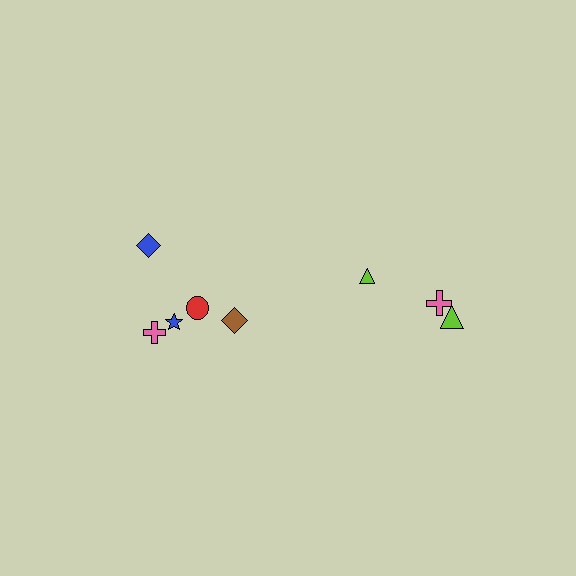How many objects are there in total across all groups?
There are 8 objects.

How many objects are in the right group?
There are 3 objects.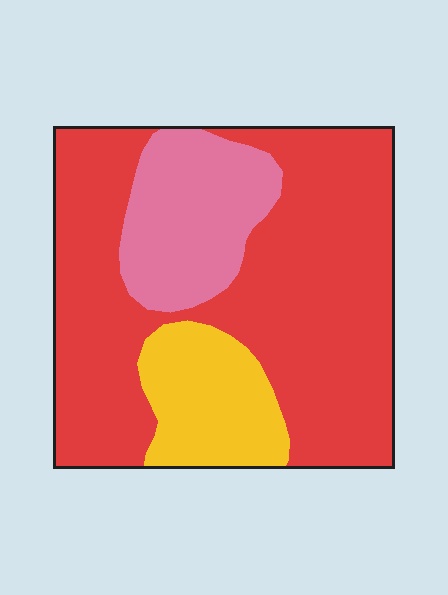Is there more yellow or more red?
Red.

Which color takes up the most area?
Red, at roughly 65%.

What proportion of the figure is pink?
Pink takes up between a sixth and a third of the figure.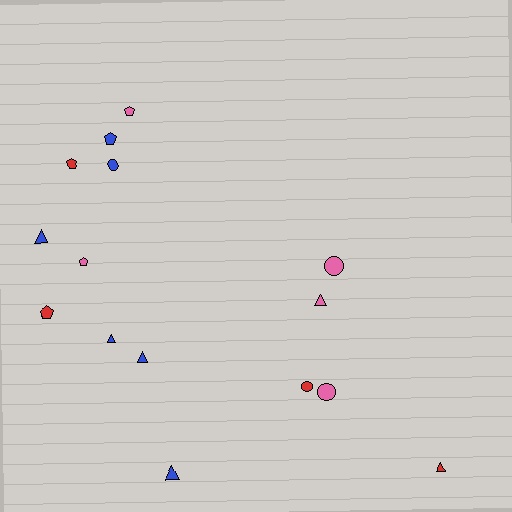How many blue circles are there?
There is 1 blue circle.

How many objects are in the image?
There are 15 objects.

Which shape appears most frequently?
Triangle, with 6 objects.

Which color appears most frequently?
Blue, with 6 objects.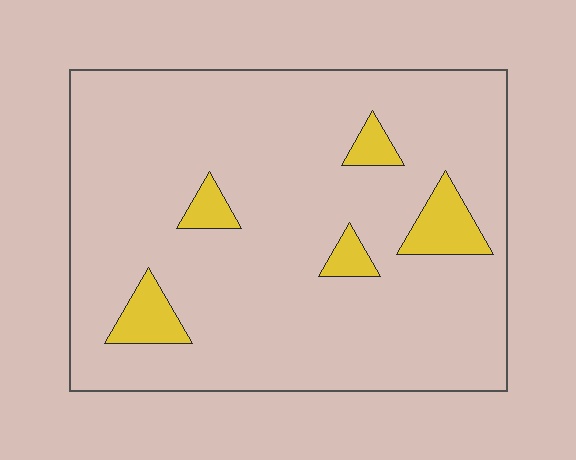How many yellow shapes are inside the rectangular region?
5.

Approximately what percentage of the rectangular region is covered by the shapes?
Approximately 10%.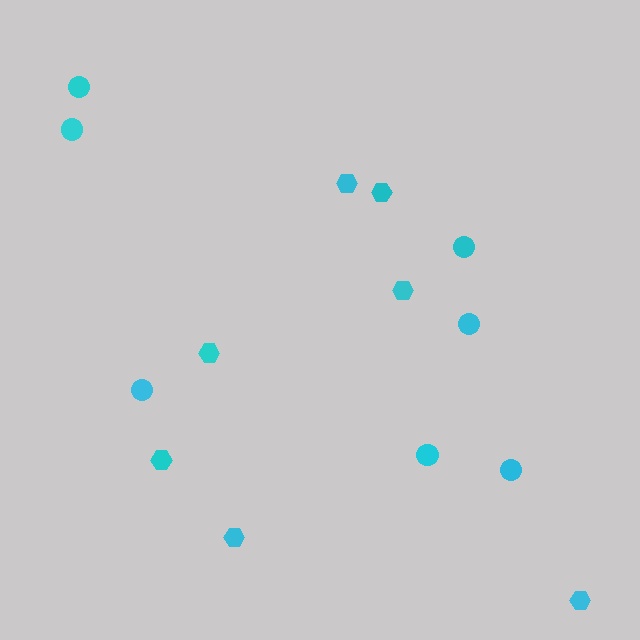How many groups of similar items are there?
There are 2 groups: one group of hexagons (7) and one group of circles (7).